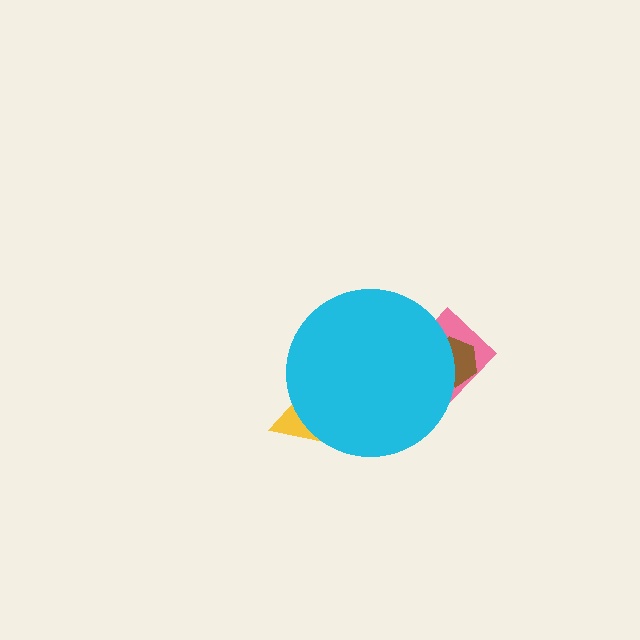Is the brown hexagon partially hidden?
Yes, the brown hexagon is partially hidden behind the cyan circle.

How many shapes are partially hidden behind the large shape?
3 shapes are partially hidden.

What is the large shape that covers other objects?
A cyan circle.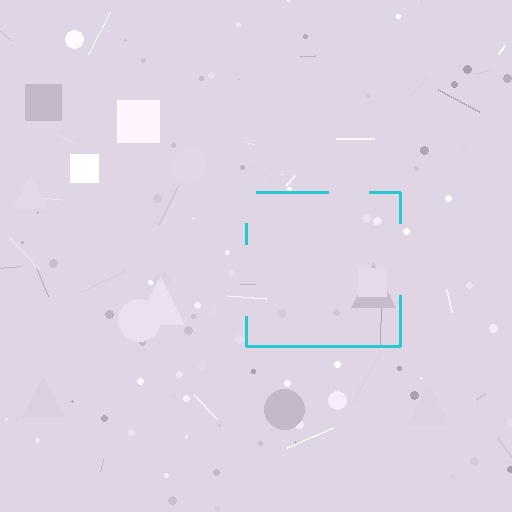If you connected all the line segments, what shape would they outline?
They would outline a square.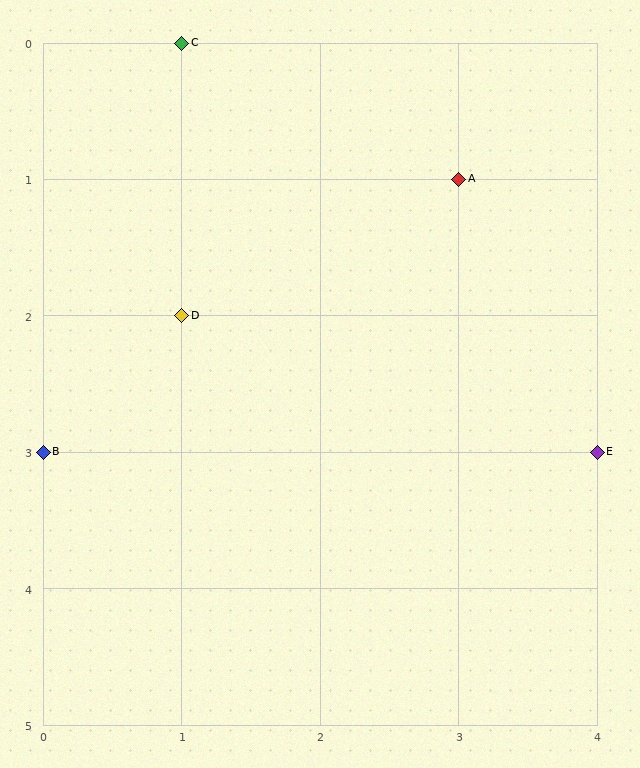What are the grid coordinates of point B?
Point B is at grid coordinates (0, 3).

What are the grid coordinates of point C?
Point C is at grid coordinates (1, 0).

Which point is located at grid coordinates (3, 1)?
Point A is at (3, 1).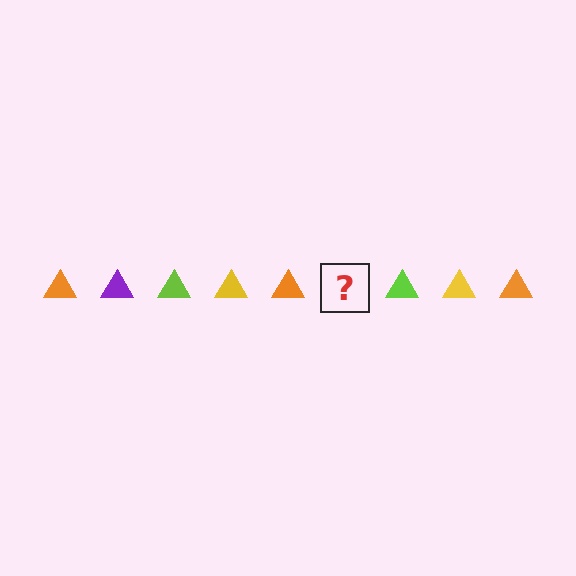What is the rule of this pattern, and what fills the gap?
The rule is that the pattern cycles through orange, purple, lime, yellow triangles. The gap should be filled with a purple triangle.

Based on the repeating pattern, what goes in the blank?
The blank should be a purple triangle.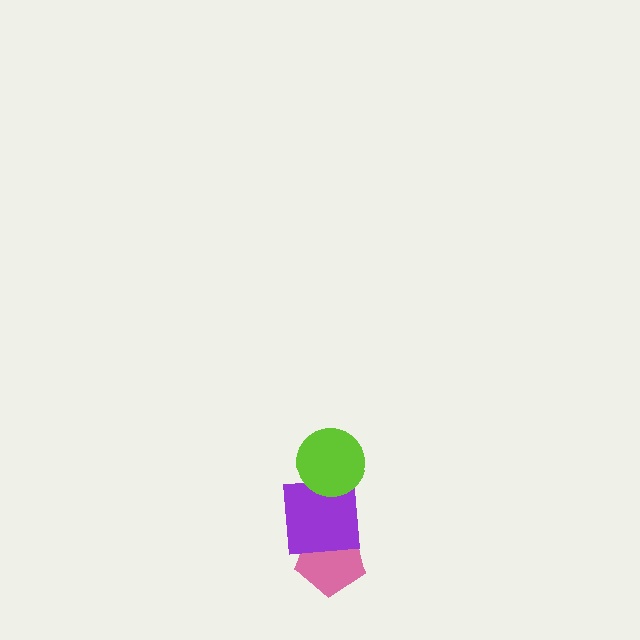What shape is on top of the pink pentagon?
The purple square is on top of the pink pentagon.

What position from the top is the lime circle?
The lime circle is 1st from the top.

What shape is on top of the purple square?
The lime circle is on top of the purple square.